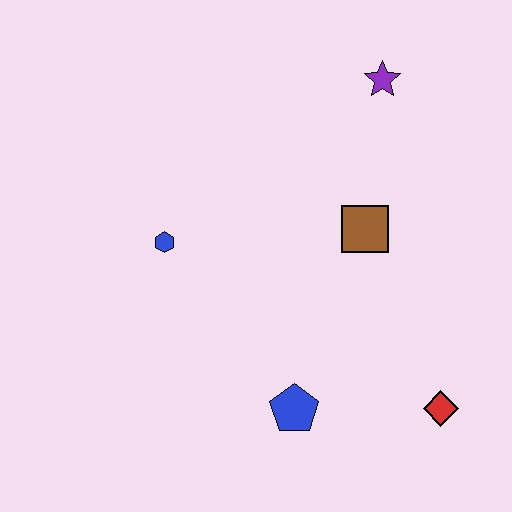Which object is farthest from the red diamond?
The purple star is farthest from the red diamond.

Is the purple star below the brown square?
No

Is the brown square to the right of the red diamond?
No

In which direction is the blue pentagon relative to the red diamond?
The blue pentagon is to the left of the red diamond.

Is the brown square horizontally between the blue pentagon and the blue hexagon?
No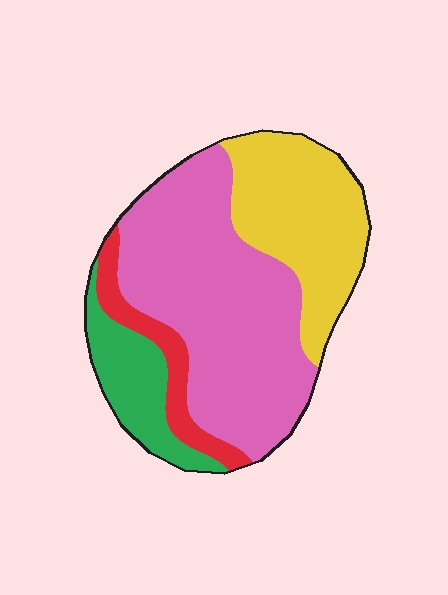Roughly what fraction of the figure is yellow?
Yellow takes up between a quarter and a half of the figure.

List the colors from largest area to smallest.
From largest to smallest: pink, yellow, green, red.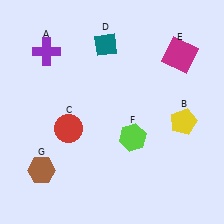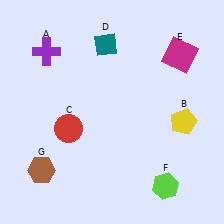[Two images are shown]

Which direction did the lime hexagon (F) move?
The lime hexagon (F) moved down.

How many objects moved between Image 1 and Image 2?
1 object moved between the two images.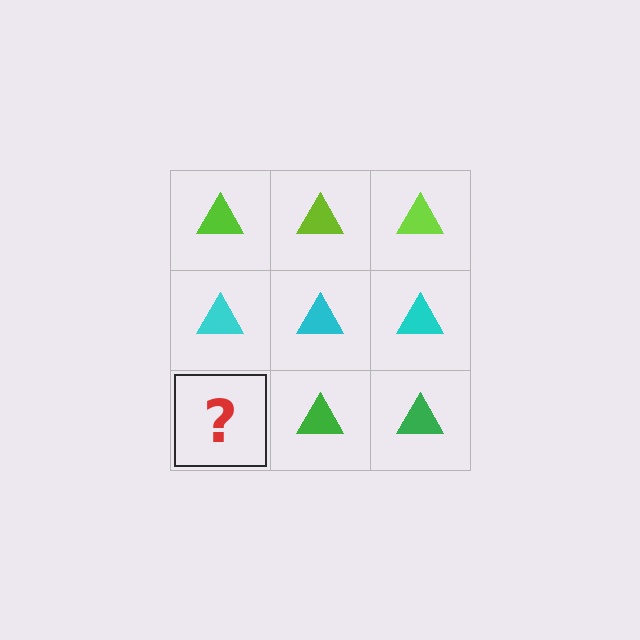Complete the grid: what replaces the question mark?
The question mark should be replaced with a green triangle.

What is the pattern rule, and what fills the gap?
The rule is that each row has a consistent color. The gap should be filled with a green triangle.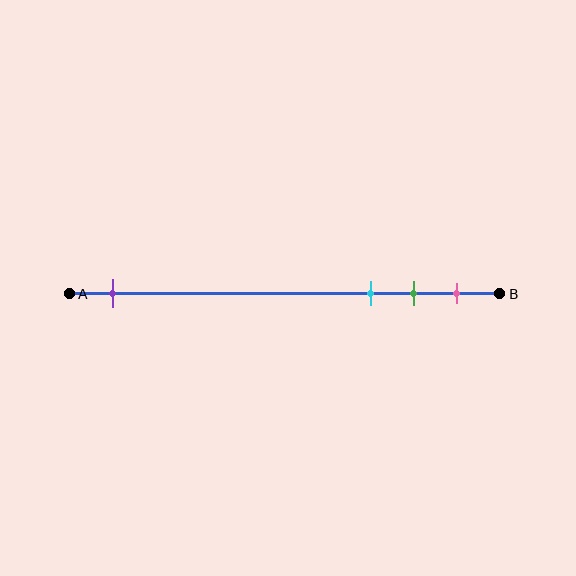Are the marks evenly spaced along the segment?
No, the marks are not evenly spaced.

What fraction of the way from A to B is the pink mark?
The pink mark is approximately 90% (0.9) of the way from A to B.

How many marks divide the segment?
There are 4 marks dividing the segment.